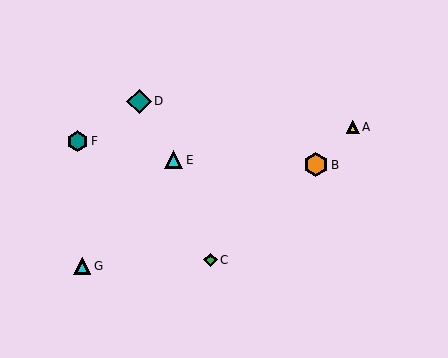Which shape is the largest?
The teal diamond (labeled D) is the largest.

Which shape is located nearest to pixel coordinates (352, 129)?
The yellow triangle (labeled A) at (353, 127) is nearest to that location.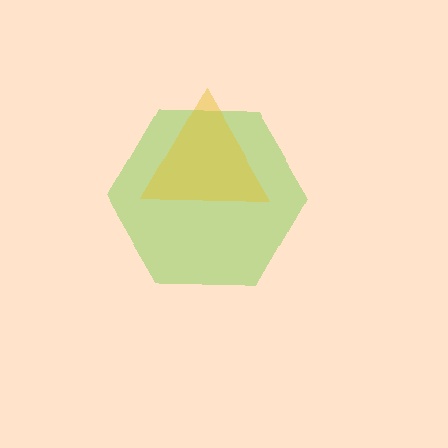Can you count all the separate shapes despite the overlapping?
Yes, there are 2 separate shapes.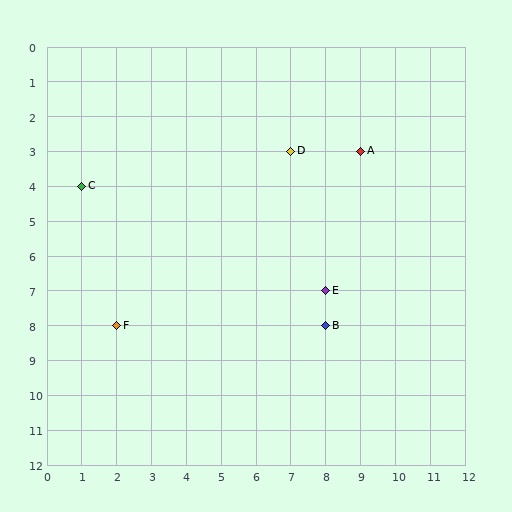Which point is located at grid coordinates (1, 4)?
Point C is at (1, 4).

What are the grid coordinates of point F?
Point F is at grid coordinates (2, 8).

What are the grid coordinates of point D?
Point D is at grid coordinates (7, 3).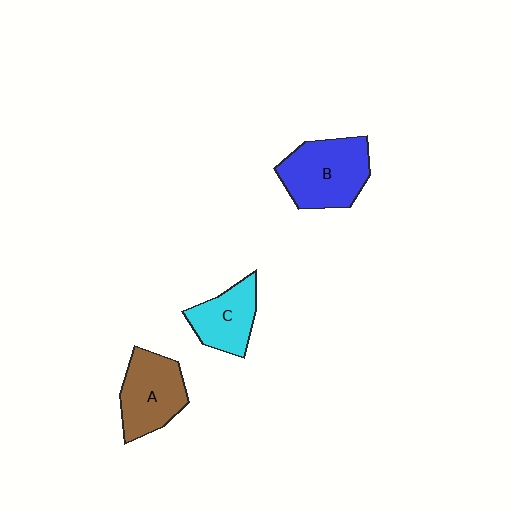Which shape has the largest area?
Shape B (blue).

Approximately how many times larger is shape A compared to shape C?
Approximately 1.2 times.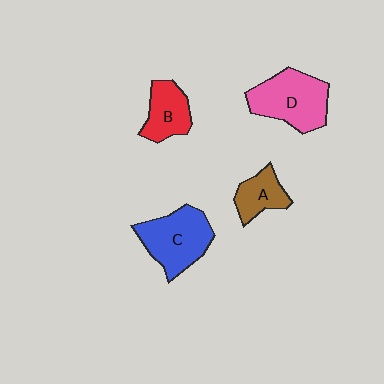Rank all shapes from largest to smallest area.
From largest to smallest: D (pink), C (blue), B (red), A (brown).